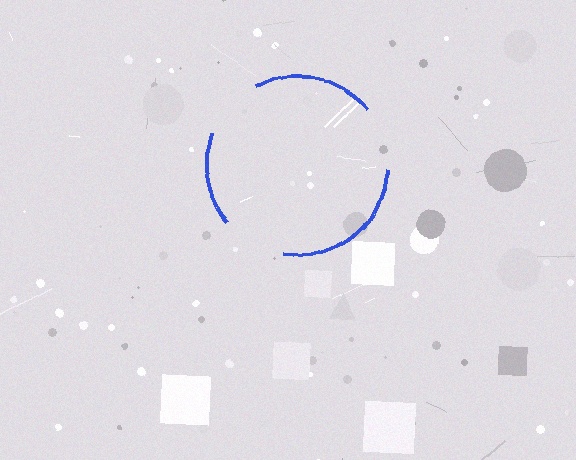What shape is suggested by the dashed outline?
The dashed outline suggests a circle.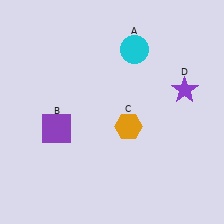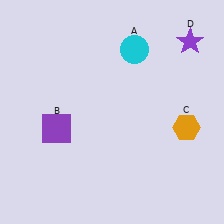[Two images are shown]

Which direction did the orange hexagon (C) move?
The orange hexagon (C) moved right.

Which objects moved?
The objects that moved are: the orange hexagon (C), the purple star (D).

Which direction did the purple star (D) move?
The purple star (D) moved up.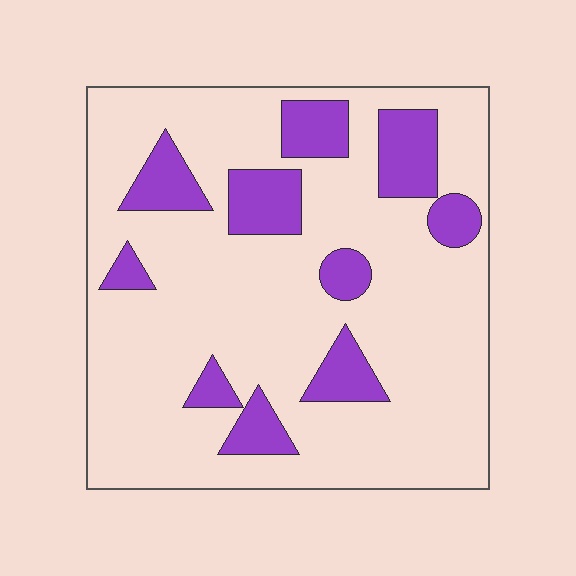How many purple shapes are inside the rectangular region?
10.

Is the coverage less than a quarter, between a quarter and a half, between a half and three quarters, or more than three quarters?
Less than a quarter.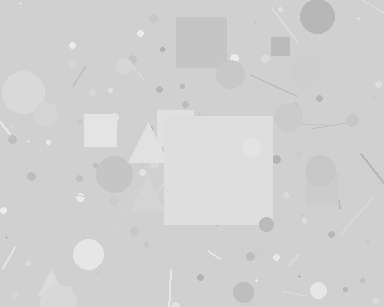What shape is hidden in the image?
A square is hidden in the image.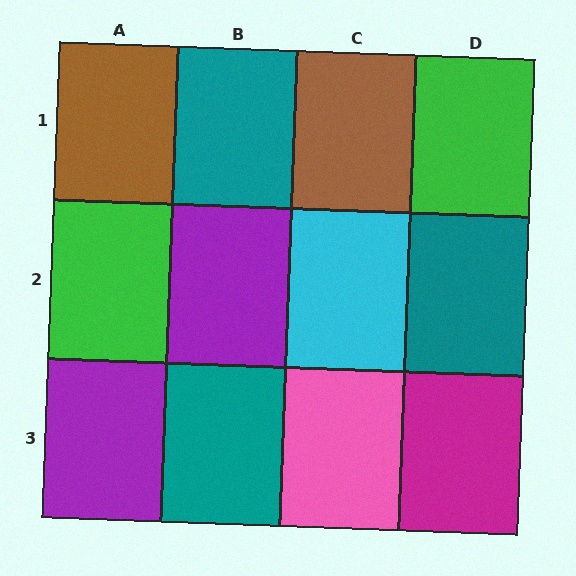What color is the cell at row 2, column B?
Purple.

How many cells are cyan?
1 cell is cyan.